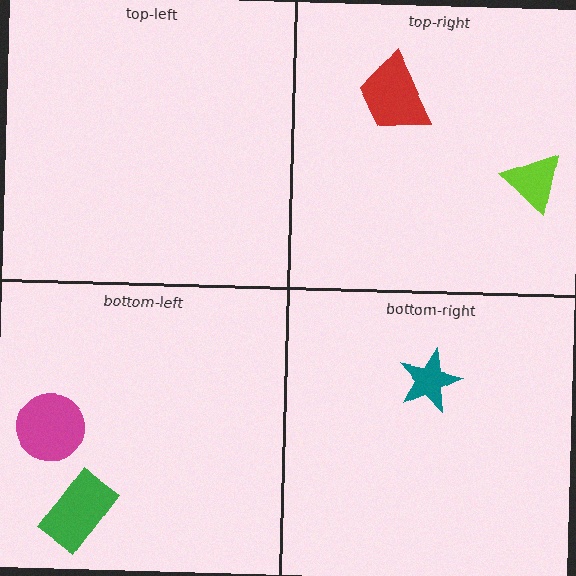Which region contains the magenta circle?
The bottom-left region.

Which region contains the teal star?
The bottom-right region.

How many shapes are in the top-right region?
2.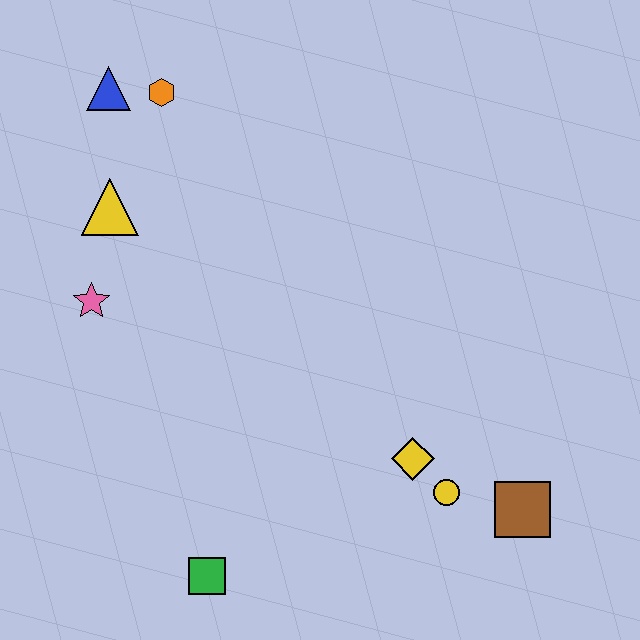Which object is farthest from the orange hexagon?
The brown square is farthest from the orange hexagon.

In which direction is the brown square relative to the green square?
The brown square is to the right of the green square.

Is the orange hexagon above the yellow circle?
Yes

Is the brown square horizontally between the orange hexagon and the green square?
No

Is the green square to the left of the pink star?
No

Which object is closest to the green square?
The yellow diamond is closest to the green square.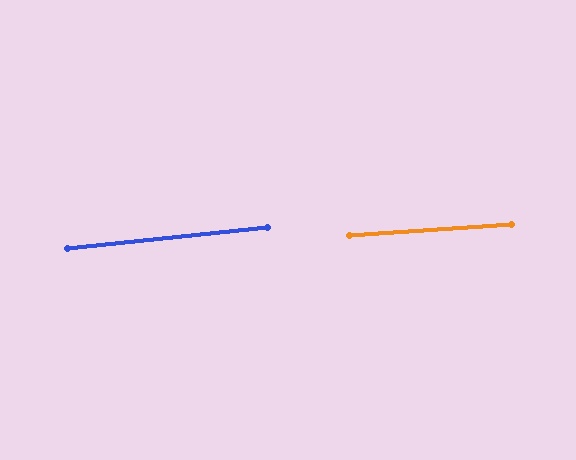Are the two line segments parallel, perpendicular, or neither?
Parallel — their directions differ by only 1.9°.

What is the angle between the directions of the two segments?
Approximately 2 degrees.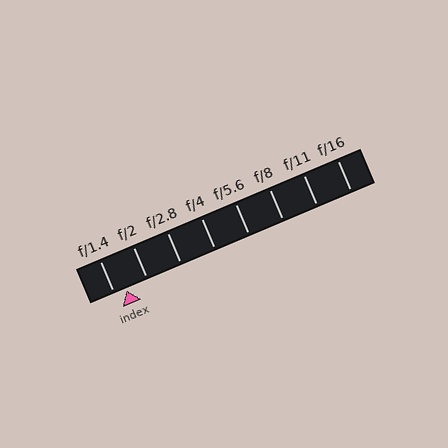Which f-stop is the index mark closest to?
The index mark is closest to f/1.4.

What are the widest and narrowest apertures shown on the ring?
The widest aperture shown is f/1.4 and the narrowest is f/16.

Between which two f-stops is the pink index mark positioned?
The index mark is between f/1.4 and f/2.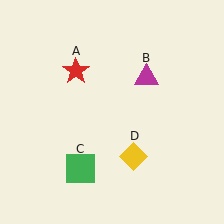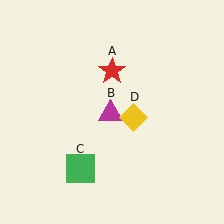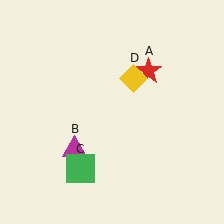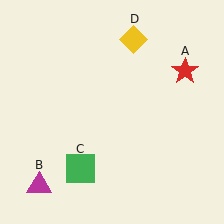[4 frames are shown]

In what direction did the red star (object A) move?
The red star (object A) moved right.